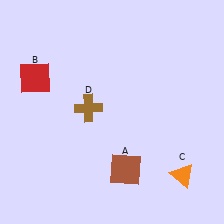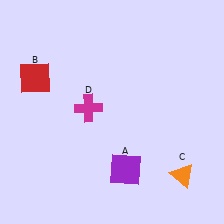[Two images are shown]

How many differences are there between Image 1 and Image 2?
There are 2 differences between the two images.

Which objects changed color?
A changed from brown to purple. D changed from brown to magenta.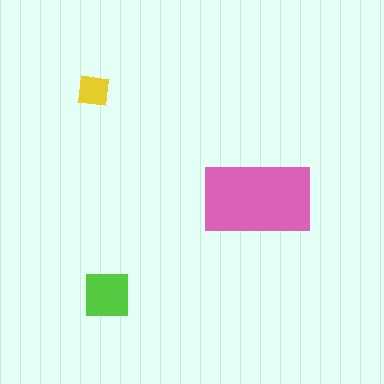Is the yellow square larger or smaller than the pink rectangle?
Smaller.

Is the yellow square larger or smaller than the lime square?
Smaller.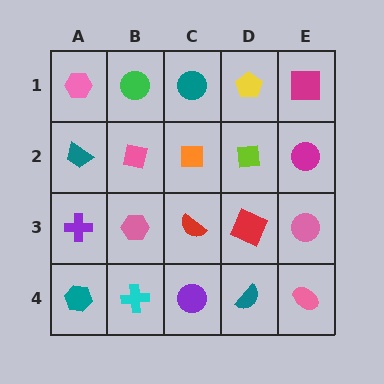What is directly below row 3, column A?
A teal hexagon.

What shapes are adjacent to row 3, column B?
A pink square (row 2, column B), a cyan cross (row 4, column B), a purple cross (row 3, column A), a red semicircle (row 3, column C).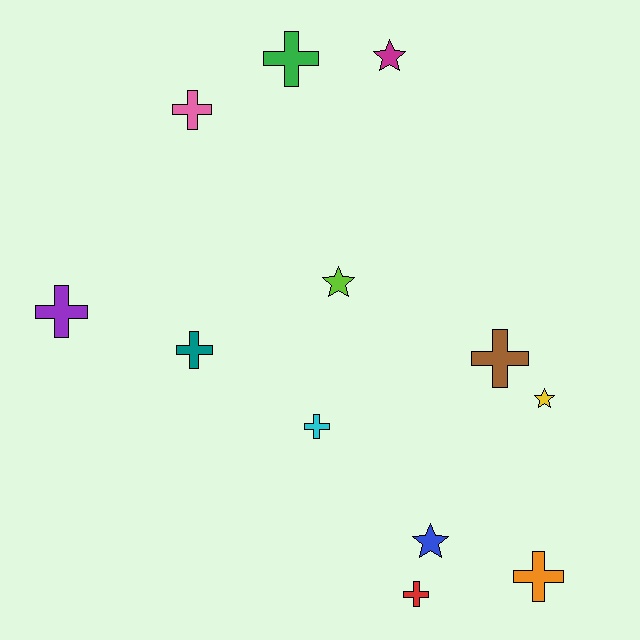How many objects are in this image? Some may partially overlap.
There are 12 objects.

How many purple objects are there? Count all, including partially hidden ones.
There is 1 purple object.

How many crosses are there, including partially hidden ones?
There are 8 crosses.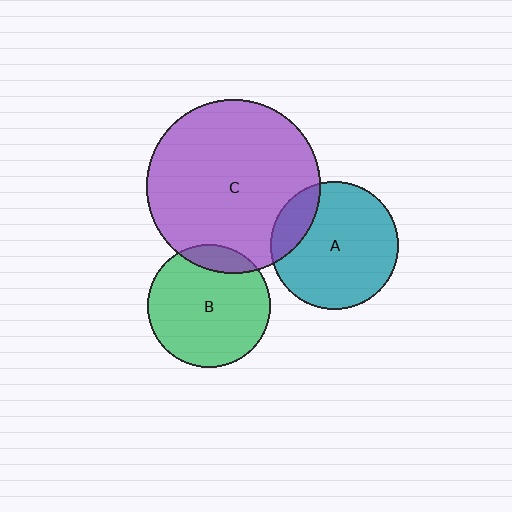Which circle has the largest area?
Circle C (purple).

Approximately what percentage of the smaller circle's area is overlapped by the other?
Approximately 15%.